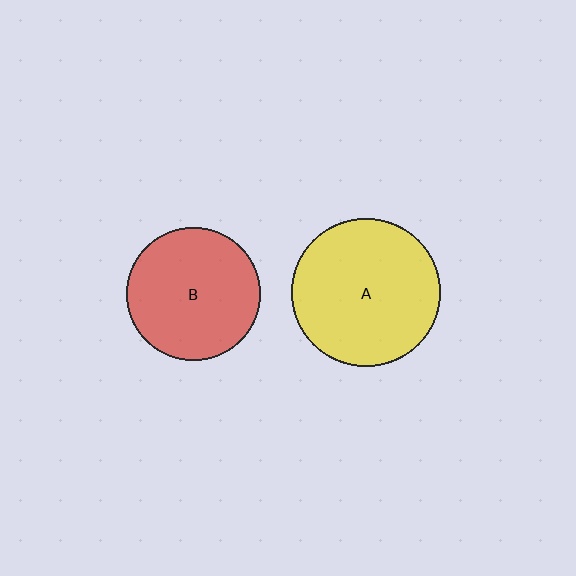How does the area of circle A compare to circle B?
Approximately 1.2 times.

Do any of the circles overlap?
No, none of the circles overlap.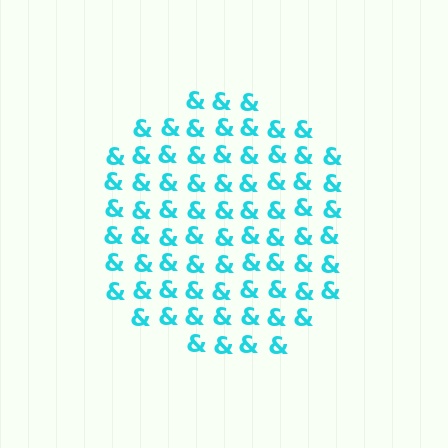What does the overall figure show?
The overall figure shows a circle.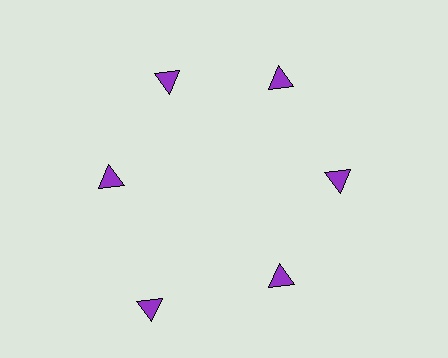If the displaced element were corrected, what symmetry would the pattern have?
It would have 6-fold rotational symmetry — the pattern would map onto itself every 60 degrees.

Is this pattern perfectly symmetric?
No. The 6 purple triangles are arranged in a ring, but one element near the 7 o'clock position is pushed outward from the center, breaking the 6-fold rotational symmetry.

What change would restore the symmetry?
The symmetry would be restored by moving it inward, back onto the ring so that all 6 triangles sit at equal angles and equal distance from the center.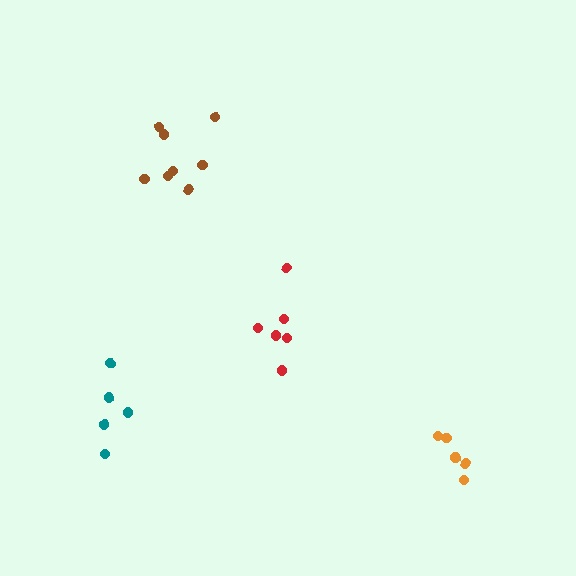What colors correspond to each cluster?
The clusters are colored: orange, teal, red, brown.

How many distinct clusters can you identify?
There are 4 distinct clusters.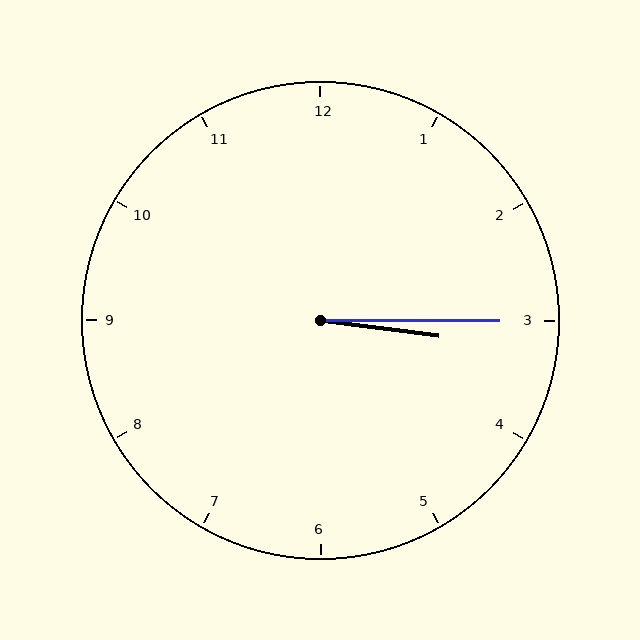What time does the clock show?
3:15.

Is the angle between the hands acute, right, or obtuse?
It is acute.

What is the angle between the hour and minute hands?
Approximately 8 degrees.